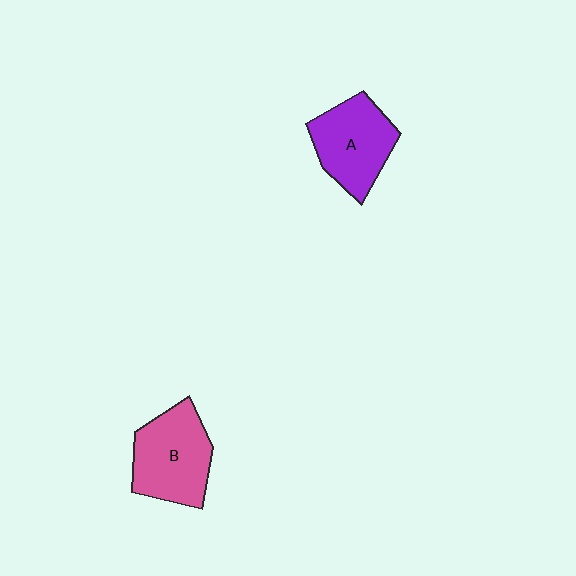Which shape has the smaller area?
Shape A (purple).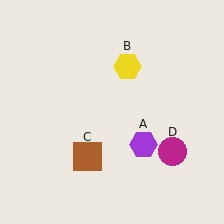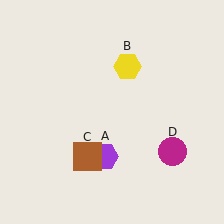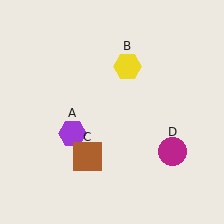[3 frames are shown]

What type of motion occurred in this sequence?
The purple hexagon (object A) rotated clockwise around the center of the scene.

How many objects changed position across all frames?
1 object changed position: purple hexagon (object A).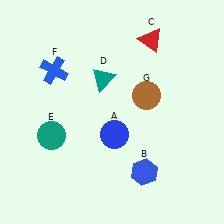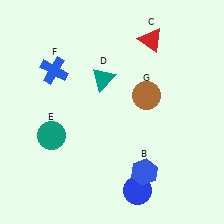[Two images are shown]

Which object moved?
The blue circle (A) moved down.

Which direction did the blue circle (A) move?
The blue circle (A) moved down.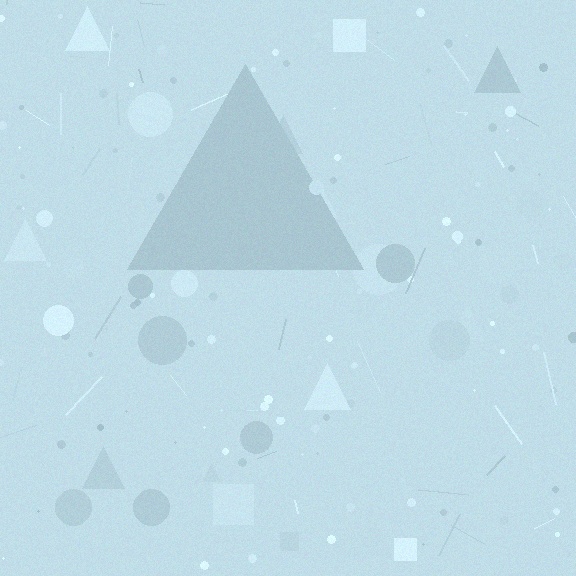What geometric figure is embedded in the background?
A triangle is embedded in the background.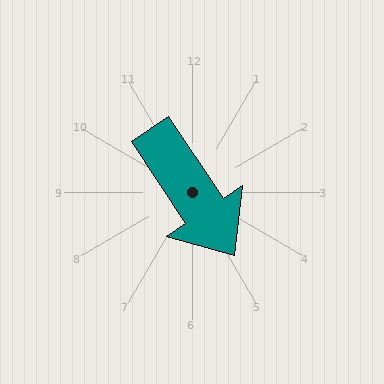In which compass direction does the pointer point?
Southeast.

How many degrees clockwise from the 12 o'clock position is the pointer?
Approximately 146 degrees.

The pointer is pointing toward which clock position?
Roughly 5 o'clock.